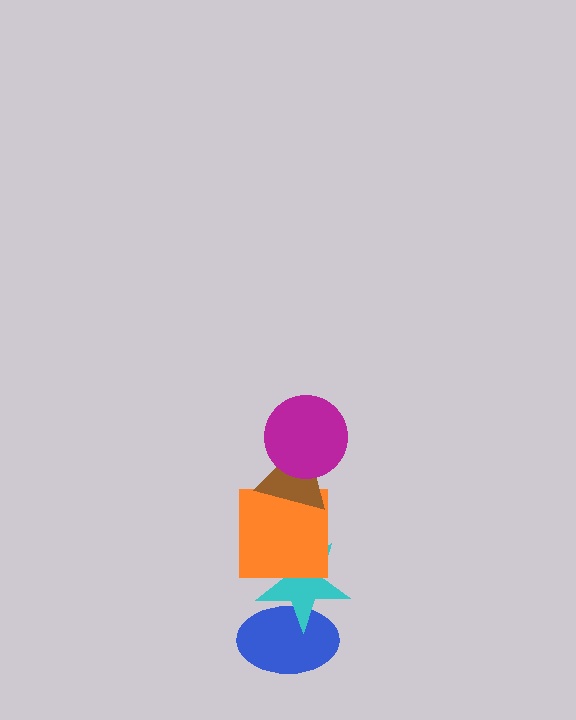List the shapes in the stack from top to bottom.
From top to bottom: the magenta circle, the brown triangle, the orange square, the cyan star, the blue ellipse.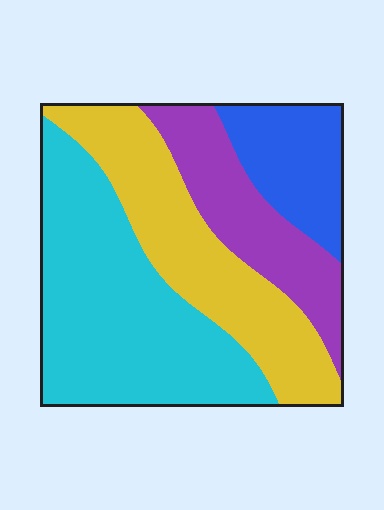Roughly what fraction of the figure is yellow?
Yellow covers roughly 30% of the figure.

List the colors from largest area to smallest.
From largest to smallest: cyan, yellow, purple, blue.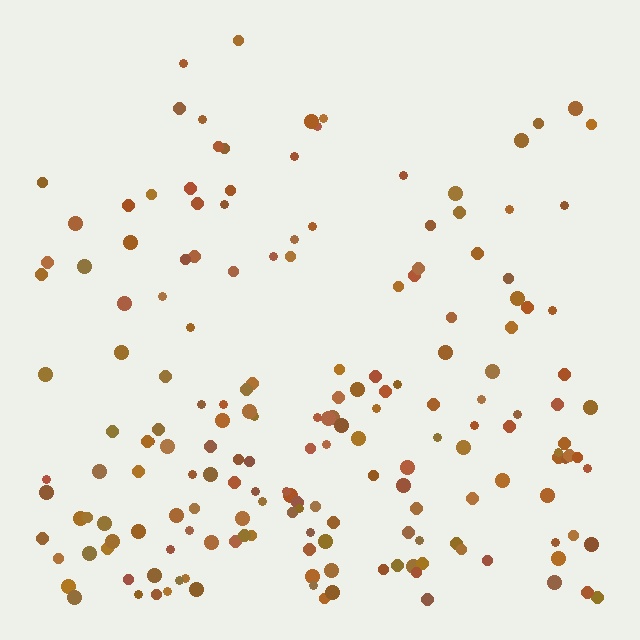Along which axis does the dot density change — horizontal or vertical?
Vertical.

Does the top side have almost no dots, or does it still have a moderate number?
Still a moderate number, just noticeably fewer than the bottom.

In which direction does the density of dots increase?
From top to bottom, with the bottom side densest.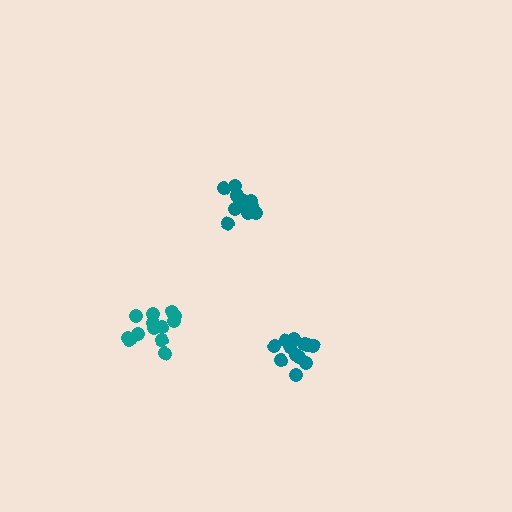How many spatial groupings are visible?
There are 3 spatial groupings.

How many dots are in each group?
Group 1: 12 dots, Group 2: 13 dots, Group 3: 13 dots (38 total).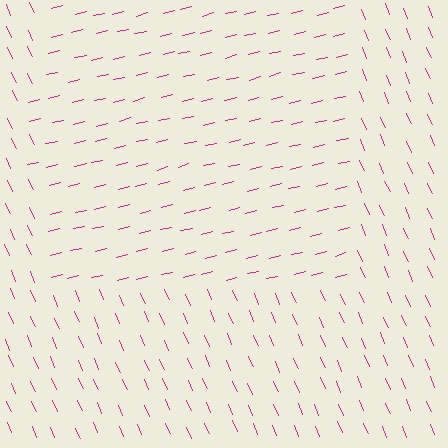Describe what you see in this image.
The image is filled with small magenta line segments. A rectangle region in the image has lines oriented differently from the surrounding lines, creating a visible texture boundary.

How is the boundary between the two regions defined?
The boundary is defined purely by a change in line orientation (approximately 81 degrees difference). All lines are the same color and thickness.